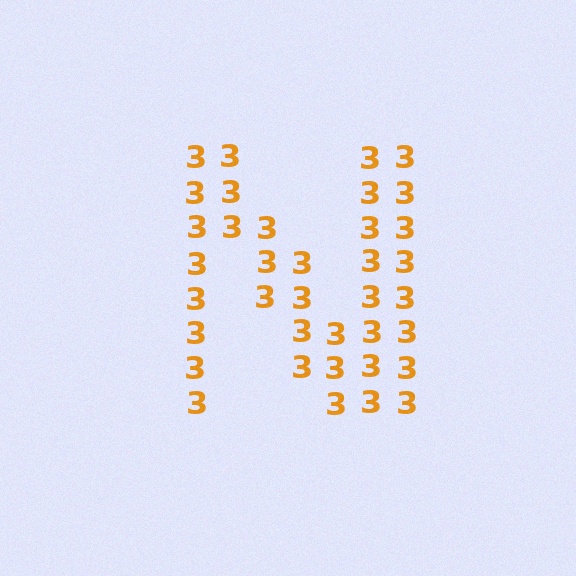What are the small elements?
The small elements are digit 3's.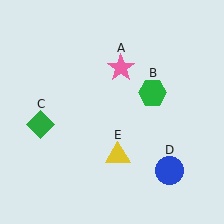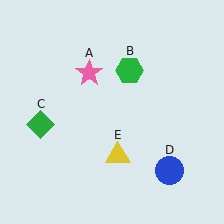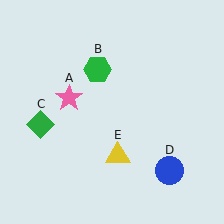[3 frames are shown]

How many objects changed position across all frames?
2 objects changed position: pink star (object A), green hexagon (object B).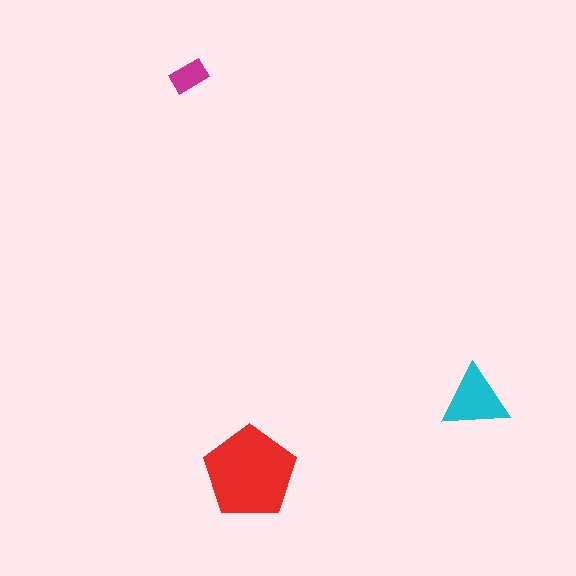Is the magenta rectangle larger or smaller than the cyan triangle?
Smaller.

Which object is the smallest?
The magenta rectangle.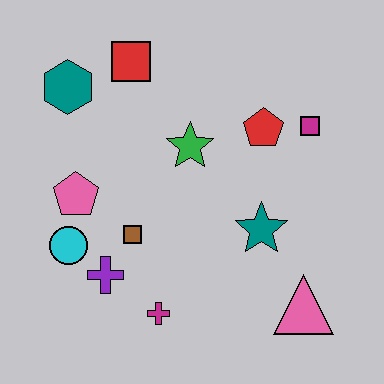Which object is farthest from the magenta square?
The cyan circle is farthest from the magenta square.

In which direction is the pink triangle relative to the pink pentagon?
The pink triangle is to the right of the pink pentagon.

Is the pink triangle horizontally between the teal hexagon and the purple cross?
No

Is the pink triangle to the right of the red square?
Yes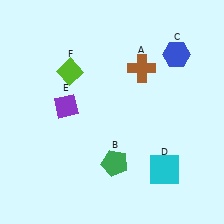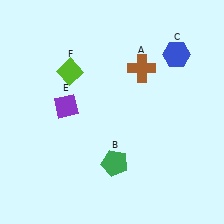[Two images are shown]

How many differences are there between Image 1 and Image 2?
There is 1 difference between the two images.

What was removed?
The cyan square (D) was removed in Image 2.